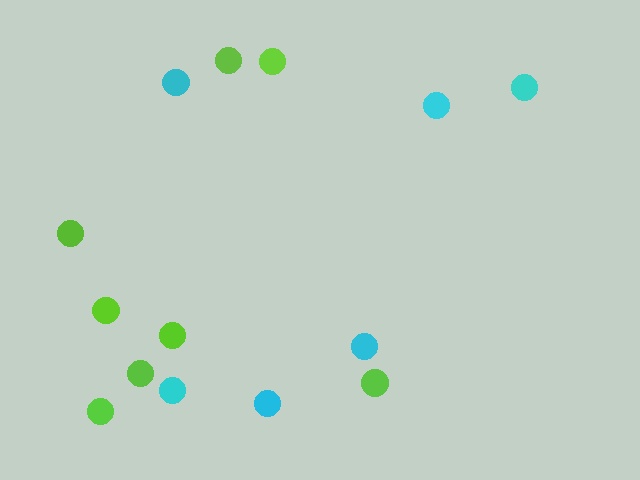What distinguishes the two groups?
There are 2 groups: one group of cyan circles (6) and one group of lime circles (8).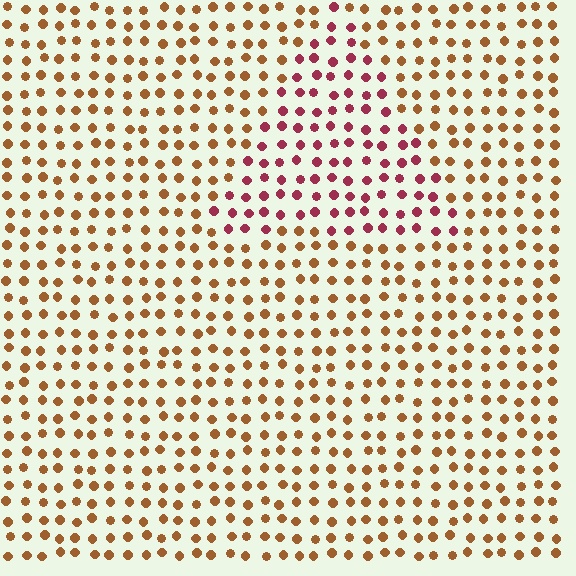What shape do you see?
I see a triangle.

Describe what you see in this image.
The image is filled with small brown elements in a uniform arrangement. A triangle-shaped region is visible where the elements are tinted to a slightly different hue, forming a subtle color boundary.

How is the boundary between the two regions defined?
The boundary is defined purely by a slight shift in hue (about 45 degrees). Spacing, size, and orientation are identical on both sides.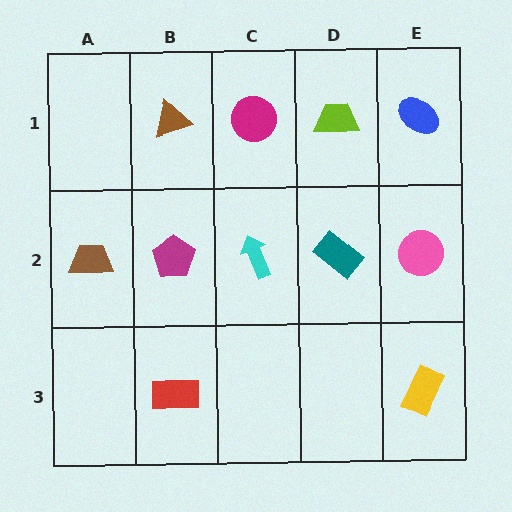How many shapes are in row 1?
4 shapes.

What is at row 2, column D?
A teal rectangle.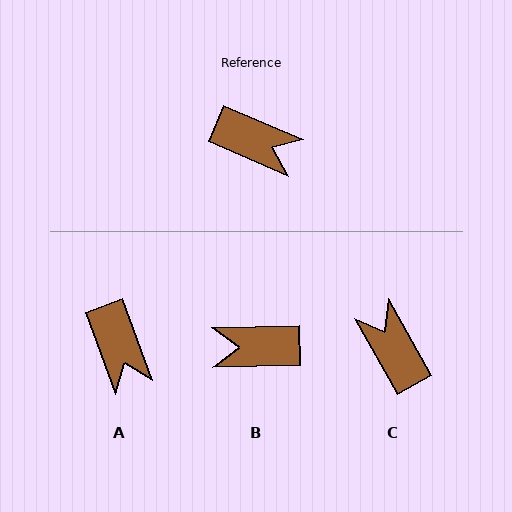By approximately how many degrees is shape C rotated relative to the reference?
Approximately 143 degrees counter-clockwise.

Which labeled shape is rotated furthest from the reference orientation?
B, about 155 degrees away.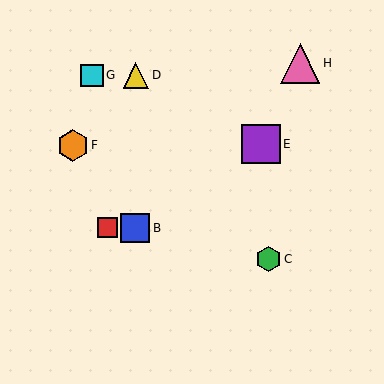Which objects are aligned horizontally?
Objects A, B are aligned horizontally.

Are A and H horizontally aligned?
No, A is at y≈228 and H is at y≈63.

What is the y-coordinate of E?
Object E is at y≈144.